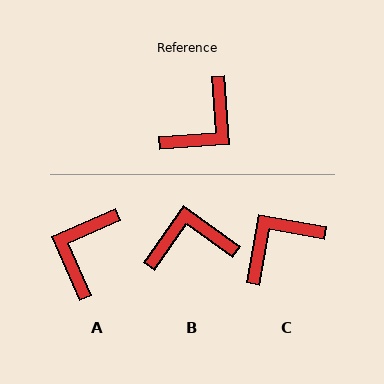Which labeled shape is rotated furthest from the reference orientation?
C, about 166 degrees away.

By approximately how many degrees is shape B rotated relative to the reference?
Approximately 141 degrees counter-clockwise.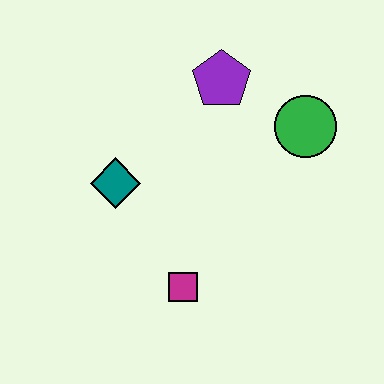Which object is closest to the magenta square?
The teal diamond is closest to the magenta square.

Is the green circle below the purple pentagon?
Yes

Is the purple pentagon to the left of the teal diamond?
No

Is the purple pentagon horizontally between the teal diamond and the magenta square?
No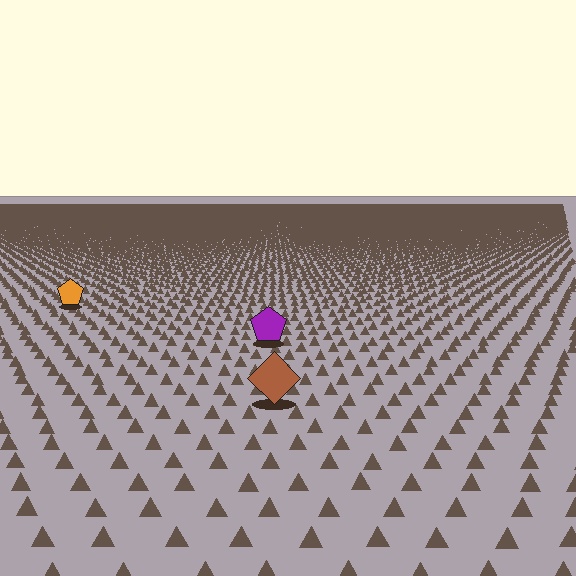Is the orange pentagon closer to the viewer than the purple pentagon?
No. The purple pentagon is closer — you can tell from the texture gradient: the ground texture is coarser near it.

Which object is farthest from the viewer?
The orange pentagon is farthest from the viewer. It appears smaller and the ground texture around it is denser.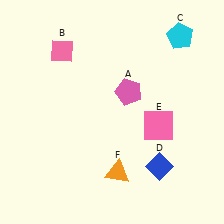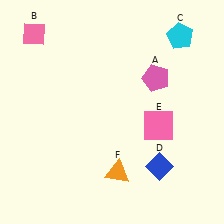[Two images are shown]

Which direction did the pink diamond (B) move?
The pink diamond (B) moved left.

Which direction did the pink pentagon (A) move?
The pink pentagon (A) moved right.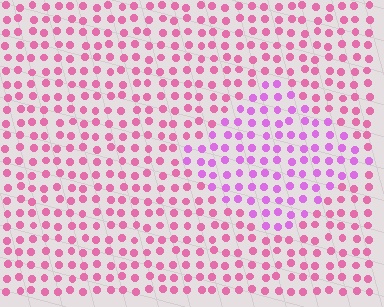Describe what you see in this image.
The image is filled with small pink elements in a uniform arrangement. A diamond-shaped region is visible where the elements are tinted to a slightly different hue, forming a subtle color boundary.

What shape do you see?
I see a diamond.